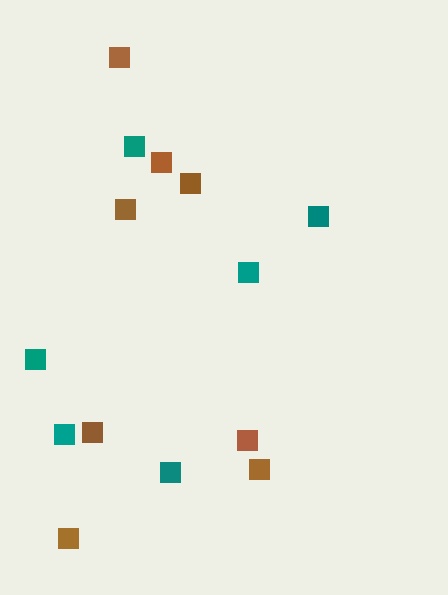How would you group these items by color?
There are 2 groups: one group of teal squares (6) and one group of brown squares (8).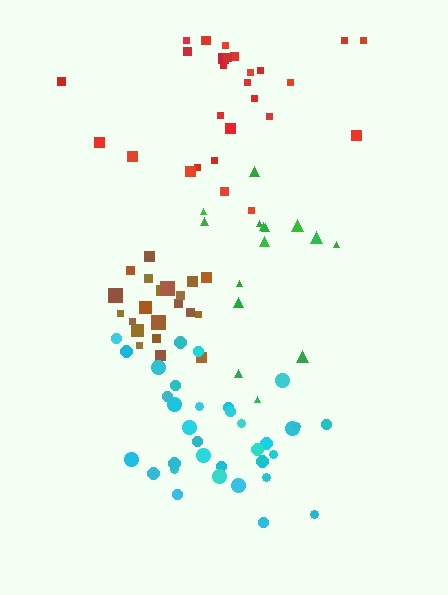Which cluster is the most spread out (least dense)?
Red.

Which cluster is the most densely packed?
Brown.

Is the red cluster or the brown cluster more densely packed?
Brown.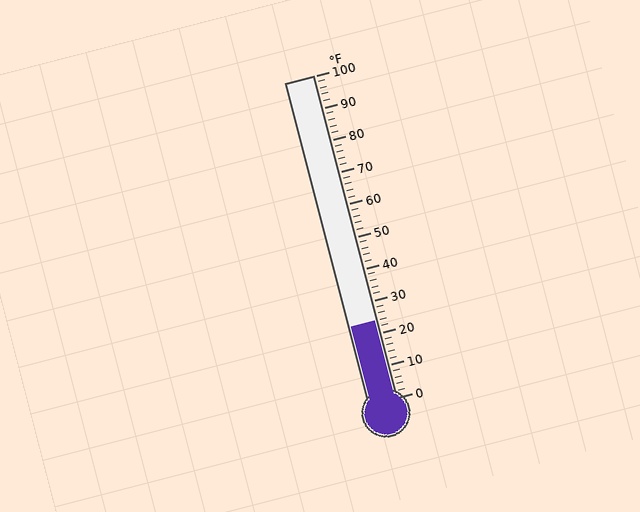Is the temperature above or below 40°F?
The temperature is below 40°F.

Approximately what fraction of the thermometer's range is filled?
The thermometer is filled to approximately 25% of its range.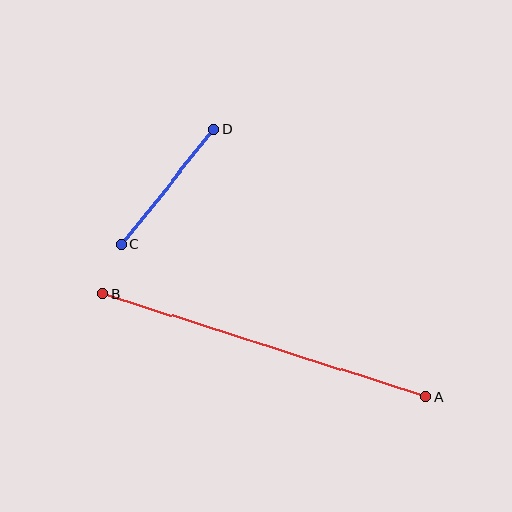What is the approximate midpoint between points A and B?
The midpoint is at approximately (264, 345) pixels.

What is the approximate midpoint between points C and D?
The midpoint is at approximately (168, 187) pixels.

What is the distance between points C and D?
The distance is approximately 147 pixels.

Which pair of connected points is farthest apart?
Points A and B are farthest apart.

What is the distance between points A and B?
The distance is approximately 339 pixels.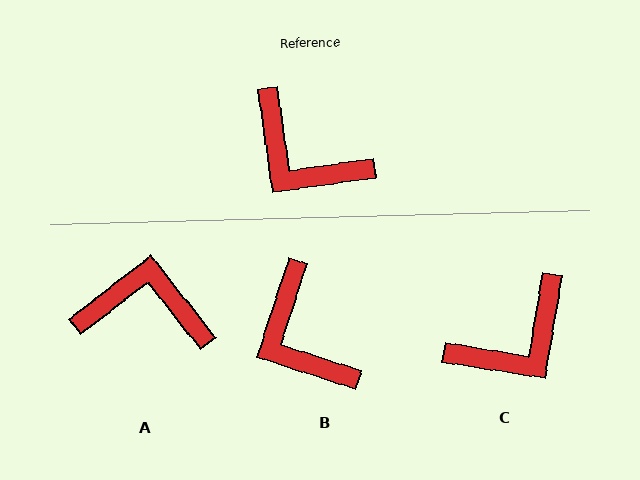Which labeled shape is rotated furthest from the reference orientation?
A, about 150 degrees away.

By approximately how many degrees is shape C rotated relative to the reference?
Approximately 73 degrees counter-clockwise.